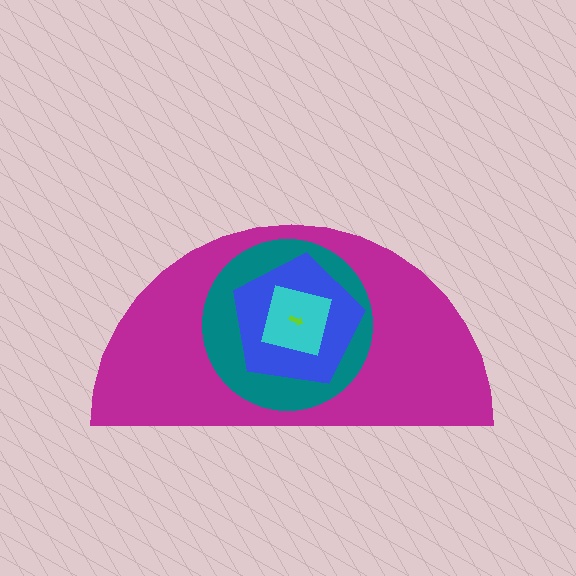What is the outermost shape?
The magenta semicircle.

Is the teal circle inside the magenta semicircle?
Yes.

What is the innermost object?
The lime arrow.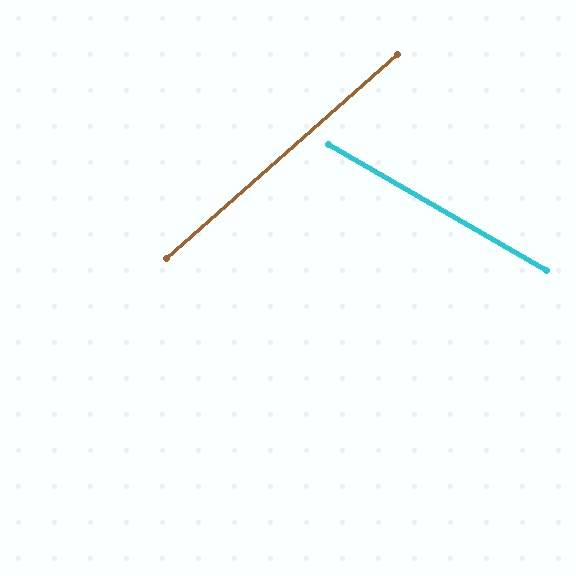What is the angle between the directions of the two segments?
Approximately 71 degrees.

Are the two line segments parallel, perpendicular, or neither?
Neither parallel nor perpendicular — they differ by about 71°.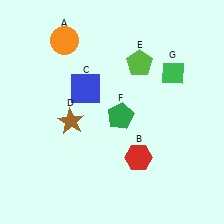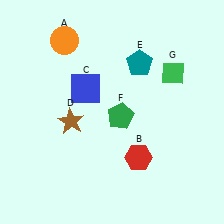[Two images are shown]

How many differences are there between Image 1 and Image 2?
There is 1 difference between the two images.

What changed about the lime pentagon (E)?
In Image 1, E is lime. In Image 2, it changed to teal.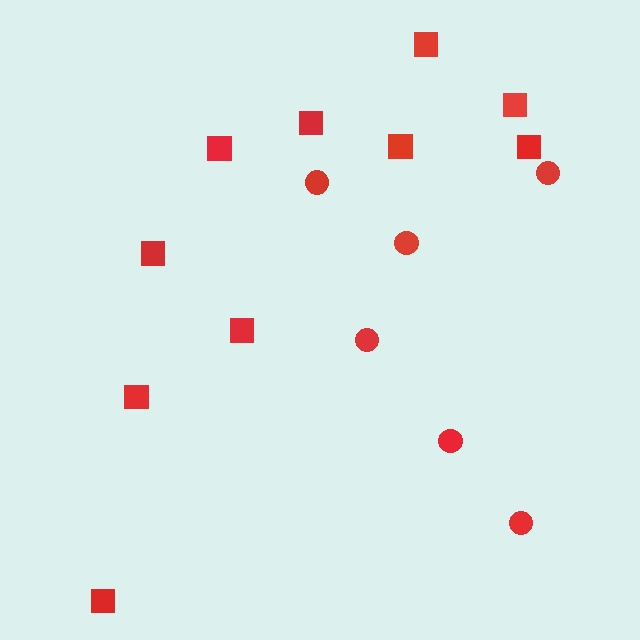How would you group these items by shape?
There are 2 groups: one group of circles (6) and one group of squares (10).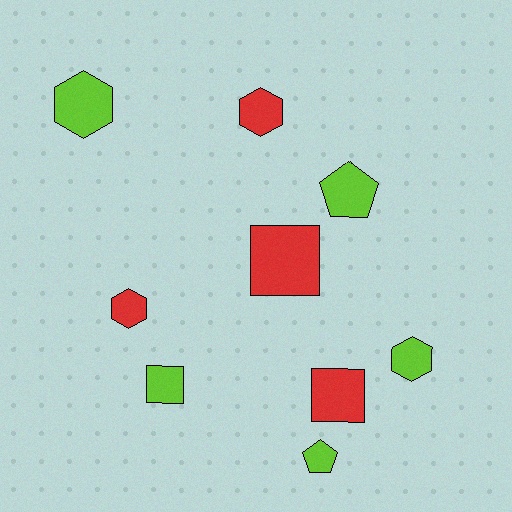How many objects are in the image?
There are 9 objects.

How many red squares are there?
There are 2 red squares.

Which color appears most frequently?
Lime, with 5 objects.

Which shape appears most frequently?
Hexagon, with 4 objects.